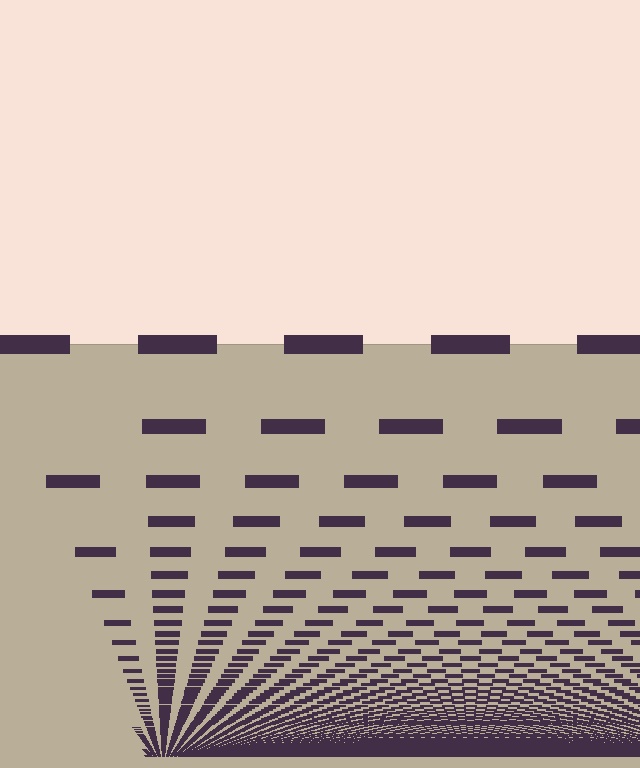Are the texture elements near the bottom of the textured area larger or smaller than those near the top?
Smaller. The gradient is inverted — elements near the bottom are smaller and denser.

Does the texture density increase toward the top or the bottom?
Density increases toward the bottom.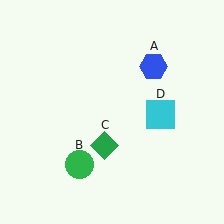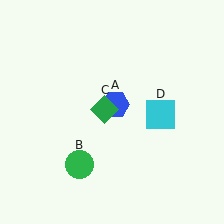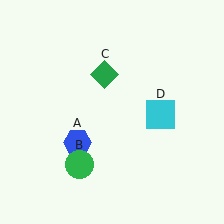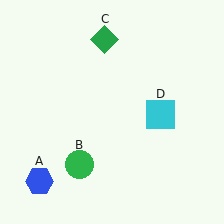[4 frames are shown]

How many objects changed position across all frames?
2 objects changed position: blue hexagon (object A), green diamond (object C).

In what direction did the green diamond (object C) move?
The green diamond (object C) moved up.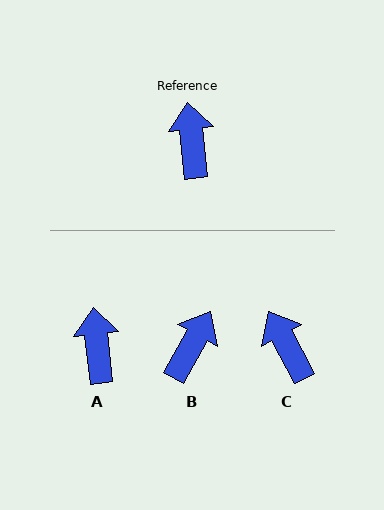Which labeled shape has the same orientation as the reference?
A.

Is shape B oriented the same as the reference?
No, it is off by about 35 degrees.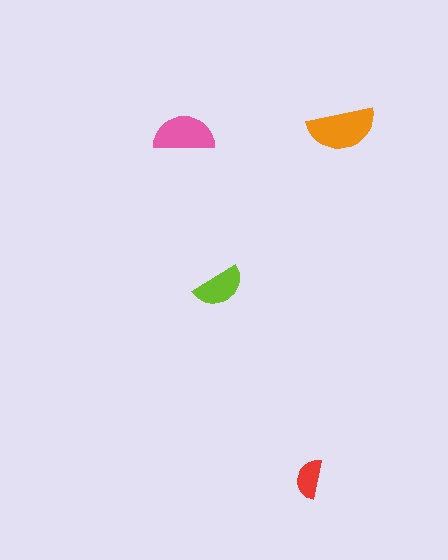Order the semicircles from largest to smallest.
the orange one, the pink one, the lime one, the red one.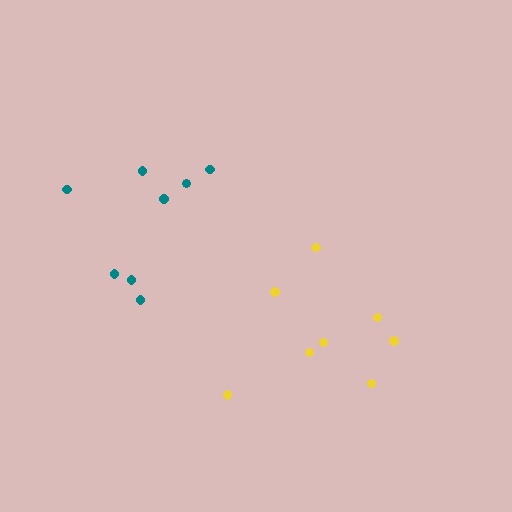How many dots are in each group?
Group 1: 8 dots, Group 2: 8 dots (16 total).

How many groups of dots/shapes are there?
There are 2 groups.